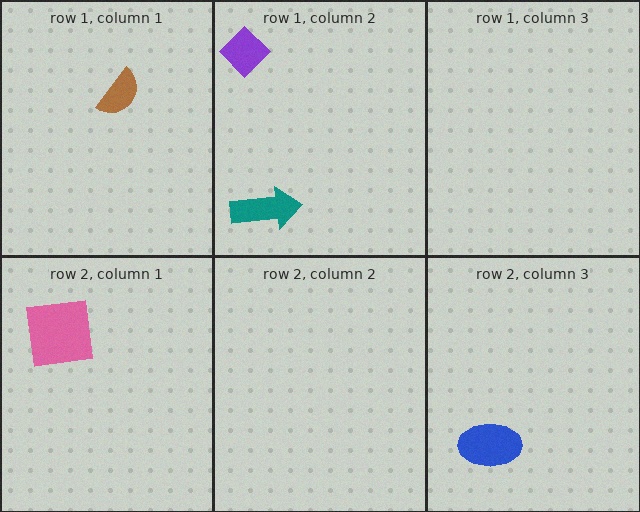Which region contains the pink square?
The row 2, column 1 region.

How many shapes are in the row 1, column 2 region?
2.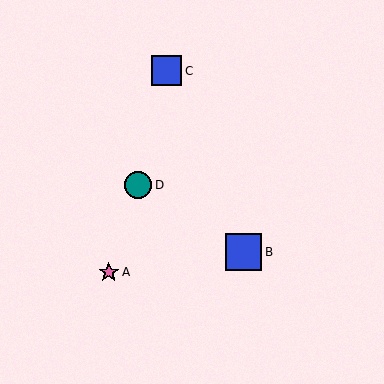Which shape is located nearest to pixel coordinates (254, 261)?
The blue square (labeled B) at (244, 252) is nearest to that location.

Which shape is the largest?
The blue square (labeled B) is the largest.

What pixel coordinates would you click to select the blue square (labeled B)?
Click at (244, 252) to select the blue square B.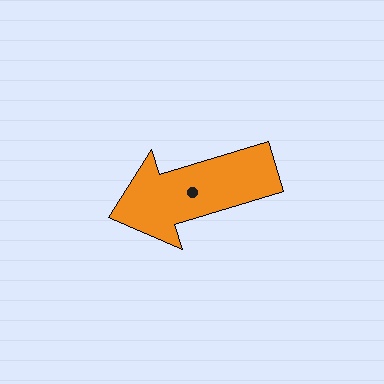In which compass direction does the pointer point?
West.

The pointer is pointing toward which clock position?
Roughly 8 o'clock.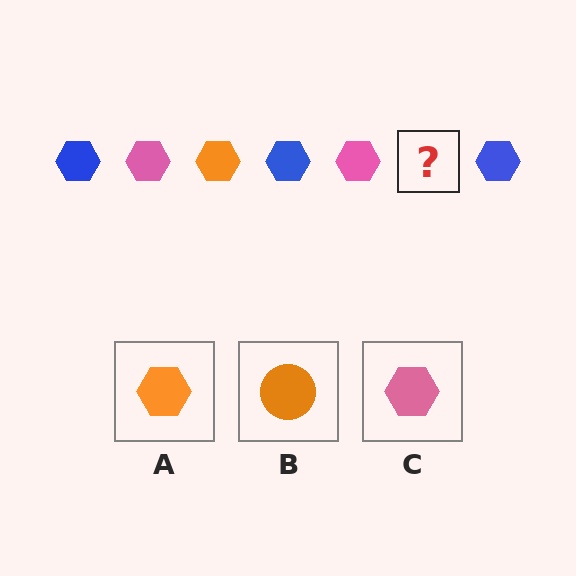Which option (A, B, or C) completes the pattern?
A.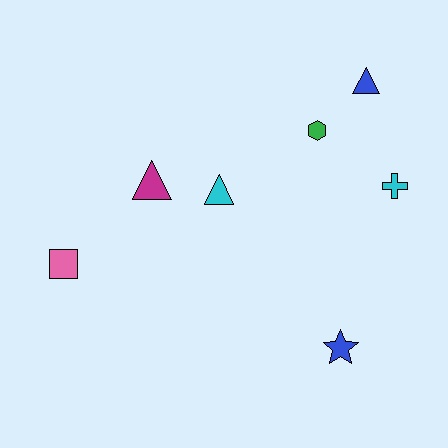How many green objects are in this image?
There is 1 green object.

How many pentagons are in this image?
There are no pentagons.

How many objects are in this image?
There are 7 objects.